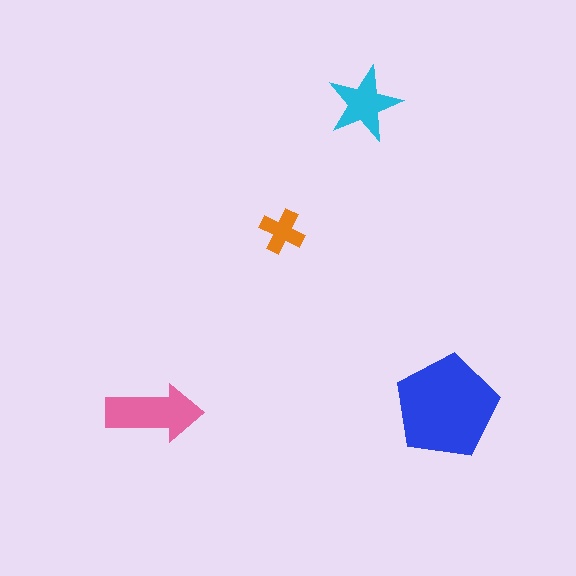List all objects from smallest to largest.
The orange cross, the cyan star, the pink arrow, the blue pentagon.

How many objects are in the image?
There are 4 objects in the image.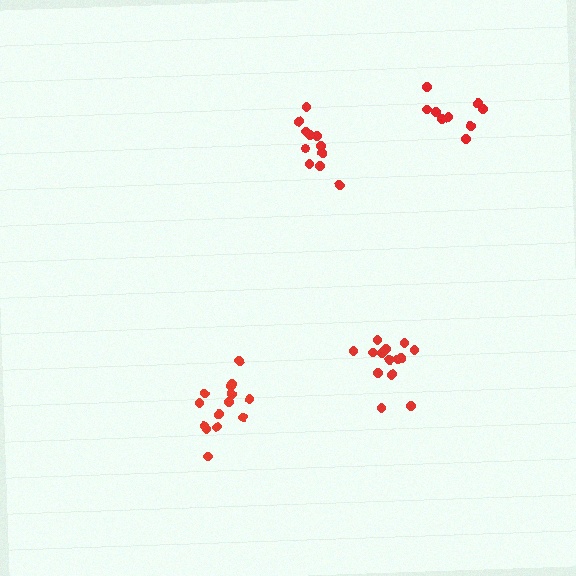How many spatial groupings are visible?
There are 4 spatial groupings.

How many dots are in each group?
Group 1: 9 dots, Group 2: 14 dots, Group 3: 14 dots, Group 4: 11 dots (48 total).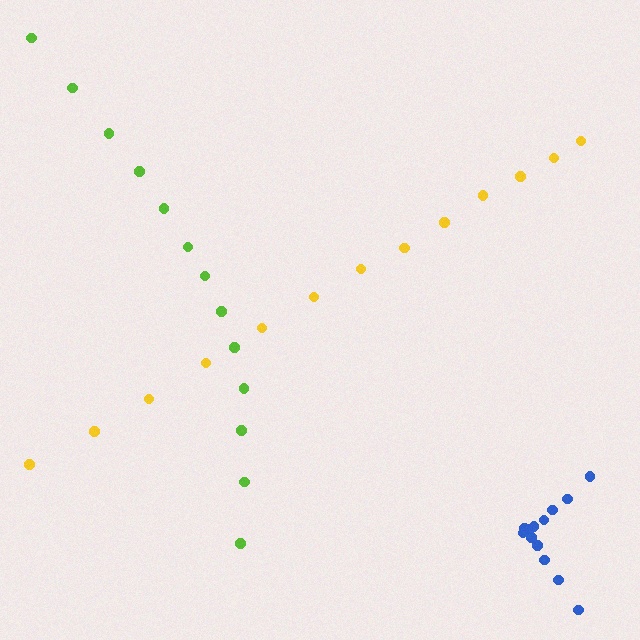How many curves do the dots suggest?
There are 3 distinct paths.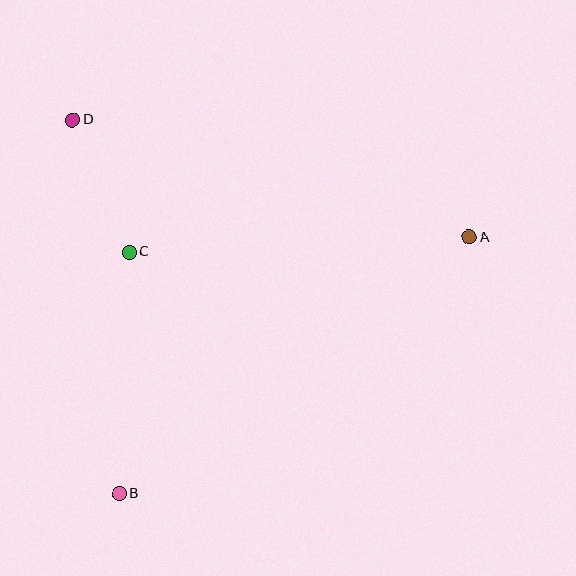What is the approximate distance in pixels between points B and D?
The distance between B and D is approximately 377 pixels.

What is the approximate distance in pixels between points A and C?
The distance between A and C is approximately 340 pixels.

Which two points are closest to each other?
Points C and D are closest to each other.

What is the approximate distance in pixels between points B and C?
The distance between B and C is approximately 242 pixels.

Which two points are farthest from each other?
Points A and B are farthest from each other.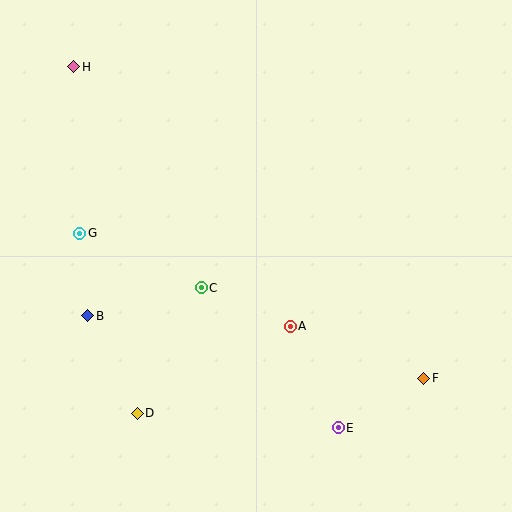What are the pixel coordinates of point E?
Point E is at (338, 428).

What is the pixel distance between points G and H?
The distance between G and H is 167 pixels.